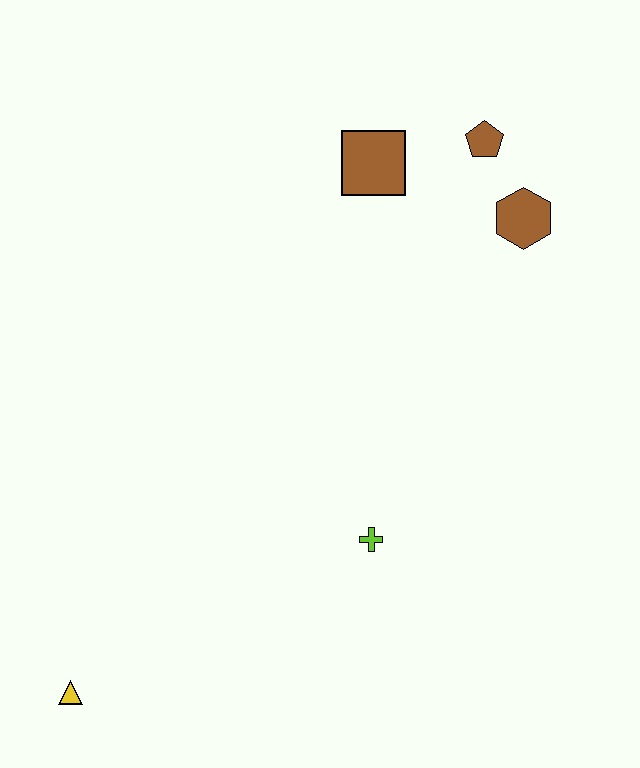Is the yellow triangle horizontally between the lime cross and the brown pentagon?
No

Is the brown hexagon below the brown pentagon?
Yes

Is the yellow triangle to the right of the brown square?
No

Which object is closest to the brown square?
The brown pentagon is closest to the brown square.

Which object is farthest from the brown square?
The yellow triangle is farthest from the brown square.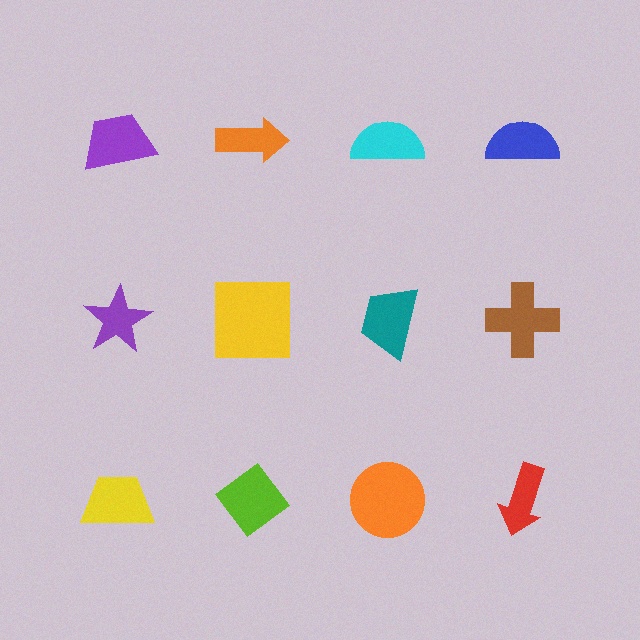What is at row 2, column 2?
A yellow square.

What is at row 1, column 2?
An orange arrow.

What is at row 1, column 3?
A cyan semicircle.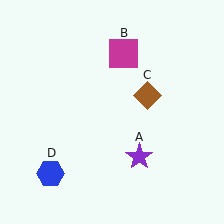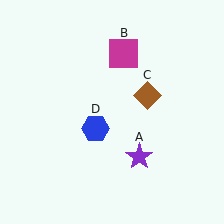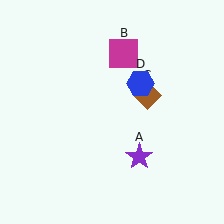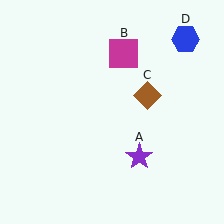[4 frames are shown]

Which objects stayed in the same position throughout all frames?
Purple star (object A) and magenta square (object B) and brown diamond (object C) remained stationary.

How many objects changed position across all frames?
1 object changed position: blue hexagon (object D).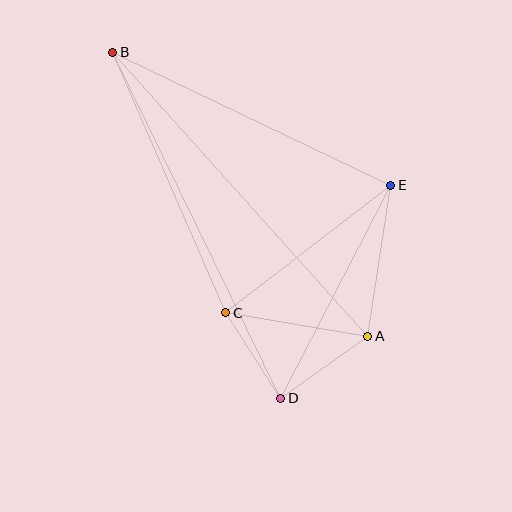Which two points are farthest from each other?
Points B and D are farthest from each other.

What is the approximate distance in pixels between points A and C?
The distance between A and C is approximately 144 pixels.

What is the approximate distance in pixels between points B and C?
The distance between B and C is approximately 284 pixels.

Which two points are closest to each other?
Points C and D are closest to each other.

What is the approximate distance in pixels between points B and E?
The distance between B and E is approximately 308 pixels.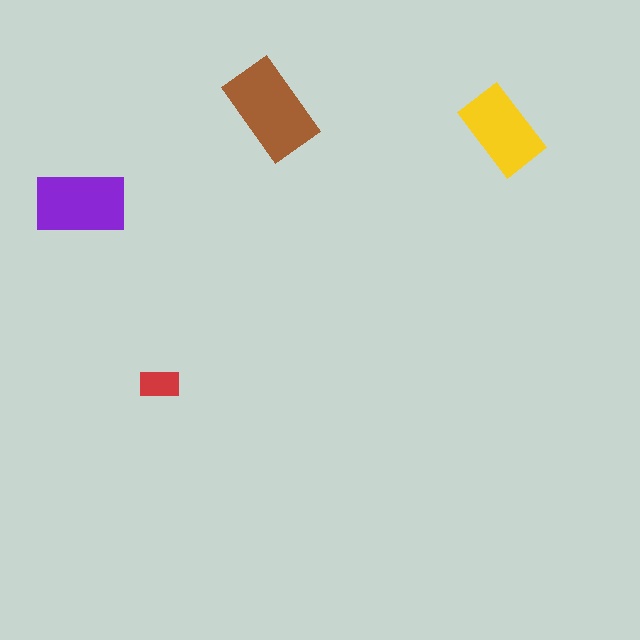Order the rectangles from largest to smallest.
the brown one, the purple one, the yellow one, the red one.